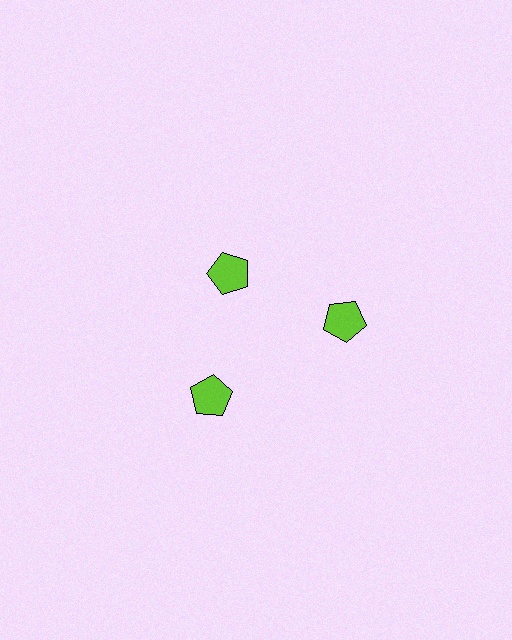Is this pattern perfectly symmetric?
No. The 3 lime pentagons are arranged in a ring, but one element near the 11 o'clock position is pulled inward toward the center, breaking the 3-fold rotational symmetry.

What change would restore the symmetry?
The symmetry would be restored by moving it outward, back onto the ring so that all 3 pentagons sit at equal angles and equal distance from the center.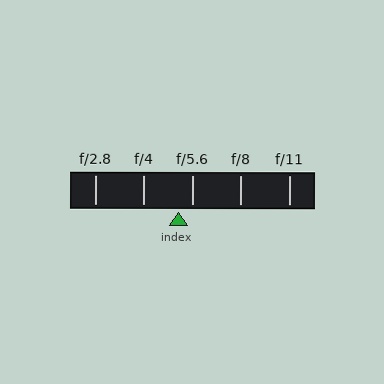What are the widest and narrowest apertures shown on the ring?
The widest aperture shown is f/2.8 and the narrowest is f/11.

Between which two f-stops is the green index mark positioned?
The index mark is between f/4 and f/5.6.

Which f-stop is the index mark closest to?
The index mark is closest to f/5.6.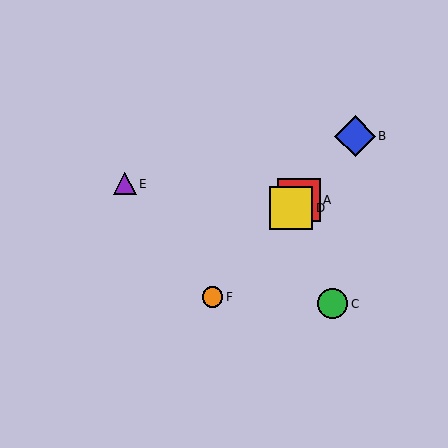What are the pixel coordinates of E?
Object E is at (125, 184).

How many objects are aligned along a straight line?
4 objects (A, B, D, F) are aligned along a straight line.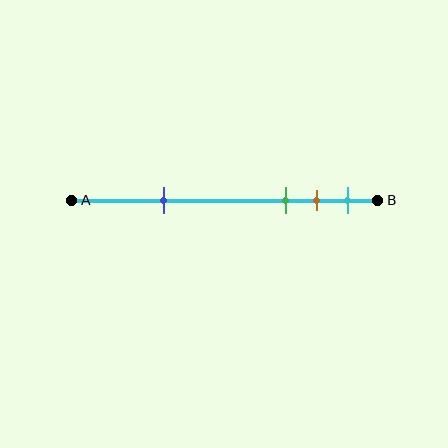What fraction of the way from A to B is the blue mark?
The blue mark is approximately 30% (0.3) of the way from A to B.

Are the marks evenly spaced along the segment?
No, the marks are not evenly spaced.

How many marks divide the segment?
There are 4 marks dividing the segment.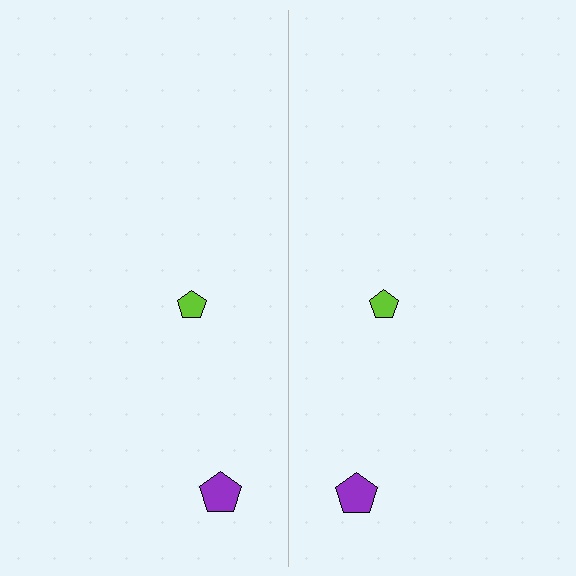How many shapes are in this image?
There are 4 shapes in this image.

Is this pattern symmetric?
Yes, this pattern has bilateral (reflection) symmetry.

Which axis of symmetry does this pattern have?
The pattern has a vertical axis of symmetry running through the center of the image.